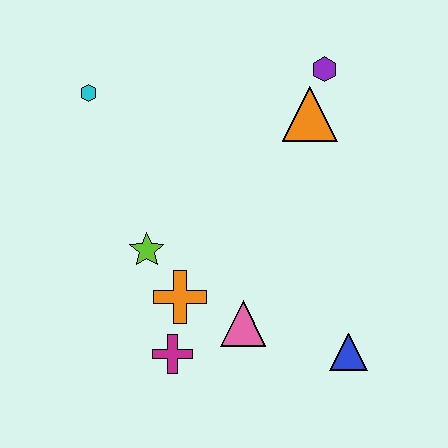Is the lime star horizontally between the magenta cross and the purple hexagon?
No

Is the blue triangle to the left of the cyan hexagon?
No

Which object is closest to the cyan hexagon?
The lime star is closest to the cyan hexagon.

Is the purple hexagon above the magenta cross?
Yes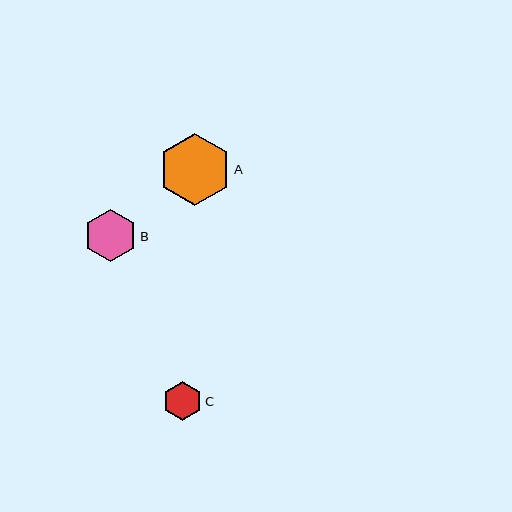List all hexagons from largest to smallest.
From largest to smallest: A, B, C.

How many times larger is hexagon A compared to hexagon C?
Hexagon A is approximately 1.9 times the size of hexagon C.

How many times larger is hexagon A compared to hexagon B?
Hexagon A is approximately 1.4 times the size of hexagon B.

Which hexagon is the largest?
Hexagon A is the largest with a size of approximately 72 pixels.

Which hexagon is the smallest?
Hexagon C is the smallest with a size of approximately 39 pixels.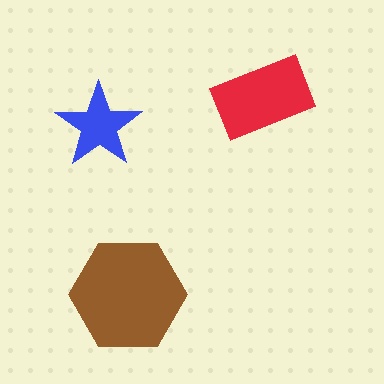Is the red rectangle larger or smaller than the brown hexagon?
Smaller.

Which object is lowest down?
The brown hexagon is bottommost.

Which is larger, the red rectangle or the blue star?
The red rectangle.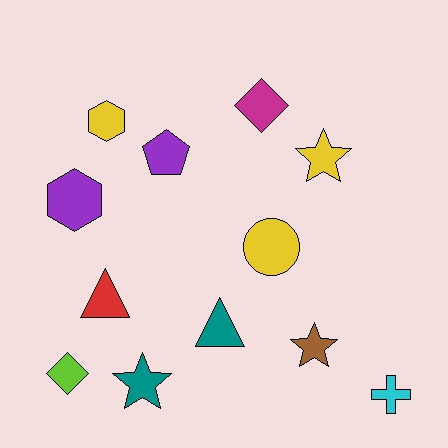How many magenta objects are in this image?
There is 1 magenta object.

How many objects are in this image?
There are 12 objects.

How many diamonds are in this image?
There are 2 diamonds.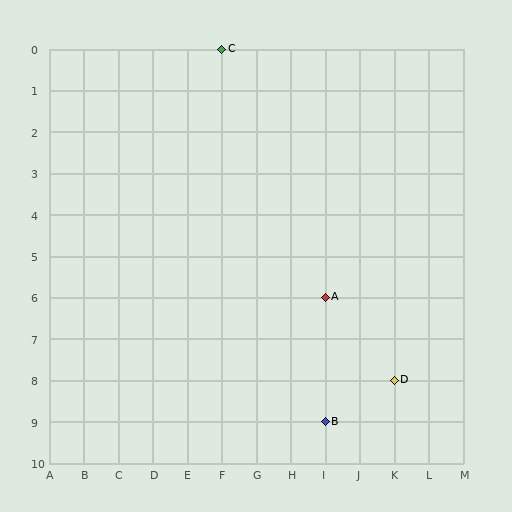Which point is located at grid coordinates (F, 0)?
Point C is at (F, 0).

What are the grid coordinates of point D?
Point D is at grid coordinates (K, 8).